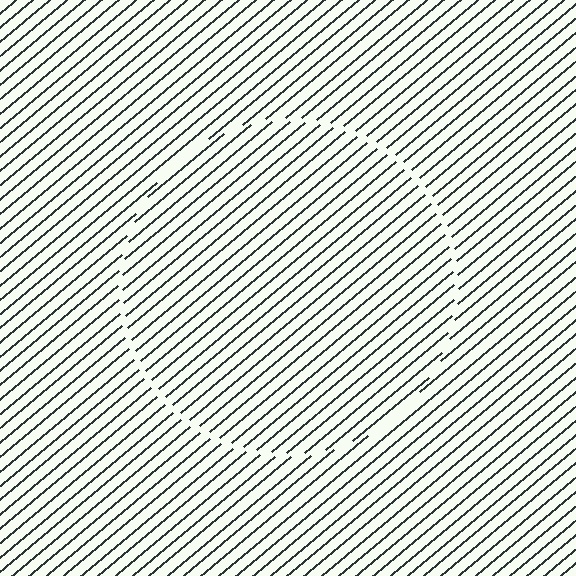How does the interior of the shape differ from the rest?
The interior of the shape contains the same grating, shifted by half a period — the contour is defined by the phase discontinuity where line-ends from the inner and outer gratings abut.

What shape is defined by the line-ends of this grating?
An illusory circle. The interior of the shape contains the same grating, shifted by half a period — the contour is defined by the phase discontinuity where line-ends from the inner and outer gratings abut.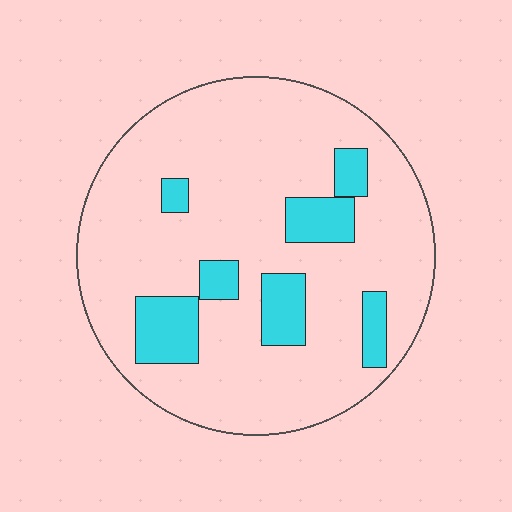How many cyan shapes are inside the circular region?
7.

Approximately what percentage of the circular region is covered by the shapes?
Approximately 15%.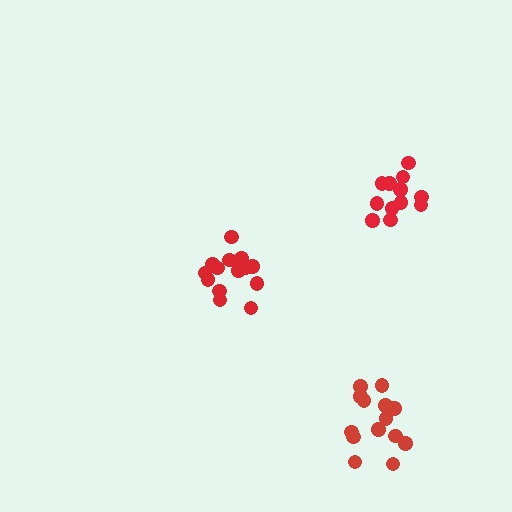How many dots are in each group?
Group 1: 12 dots, Group 2: 14 dots, Group 3: 14 dots (40 total).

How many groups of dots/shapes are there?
There are 3 groups.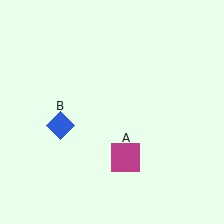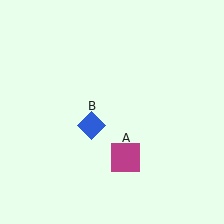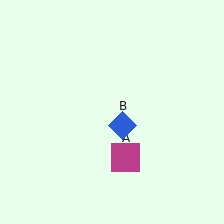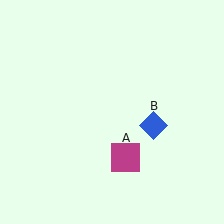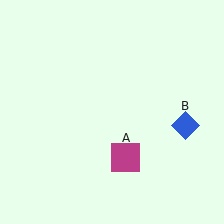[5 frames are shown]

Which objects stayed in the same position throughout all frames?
Magenta square (object A) remained stationary.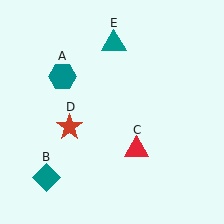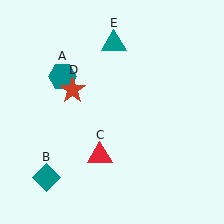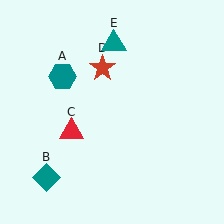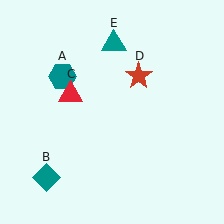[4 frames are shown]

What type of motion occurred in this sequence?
The red triangle (object C), red star (object D) rotated clockwise around the center of the scene.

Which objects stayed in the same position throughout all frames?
Teal hexagon (object A) and teal diamond (object B) and teal triangle (object E) remained stationary.